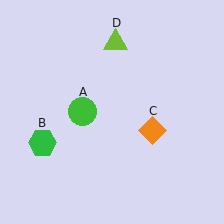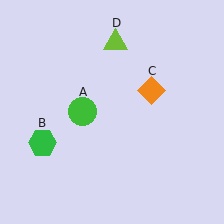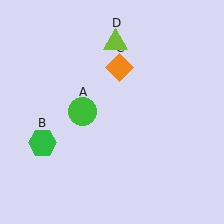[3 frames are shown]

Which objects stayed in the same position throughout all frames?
Green circle (object A) and green hexagon (object B) and lime triangle (object D) remained stationary.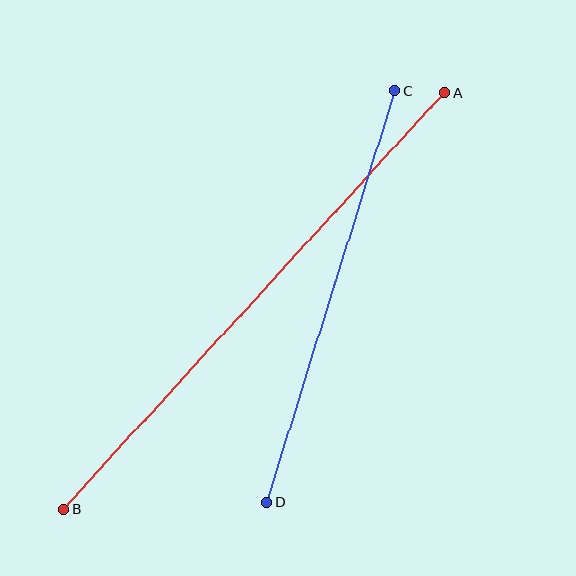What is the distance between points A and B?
The distance is approximately 565 pixels.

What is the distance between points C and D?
The distance is approximately 430 pixels.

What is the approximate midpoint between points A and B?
The midpoint is at approximately (254, 301) pixels.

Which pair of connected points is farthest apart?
Points A and B are farthest apart.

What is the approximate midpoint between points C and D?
The midpoint is at approximately (331, 296) pixels.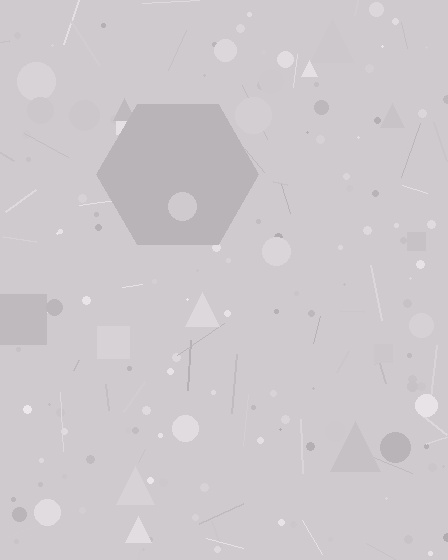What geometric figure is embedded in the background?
A hexagon is embedded in the background.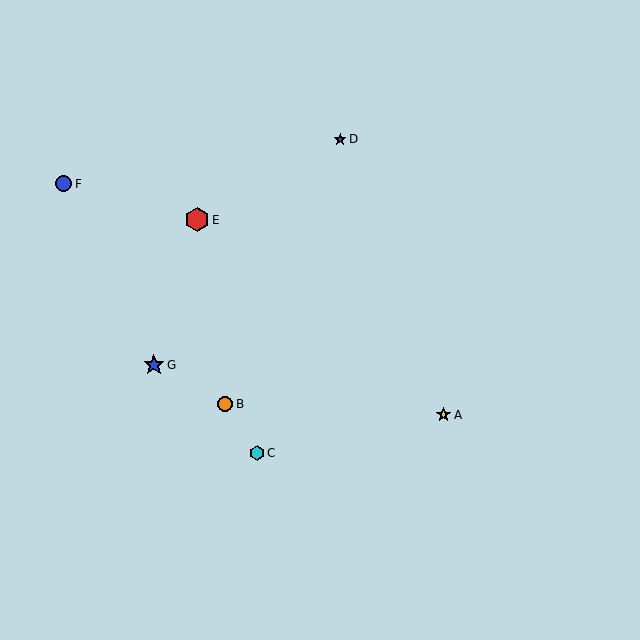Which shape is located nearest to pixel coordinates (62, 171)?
The blue circle (labeled F) at (64, 184) is nearest to that location.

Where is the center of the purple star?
The center of the purple star is at (340, 139).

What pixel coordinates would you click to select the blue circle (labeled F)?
Click at (64, 184) to select the blue circle F.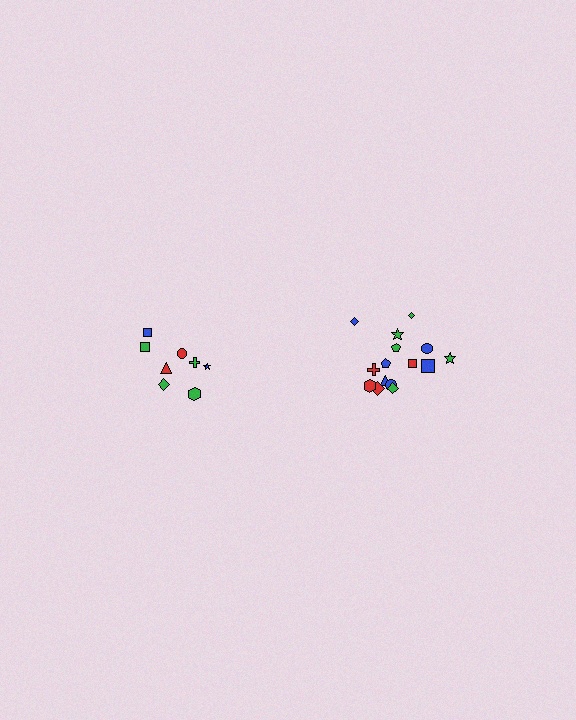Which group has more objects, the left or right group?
The right group.